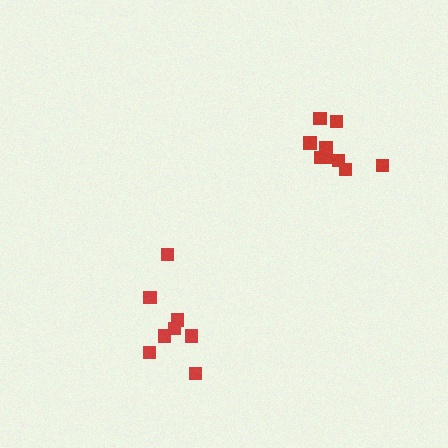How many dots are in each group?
Group 1: 9 dots, Group 2: 8 dots (17 total).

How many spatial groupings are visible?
There are 2 spatial groupings.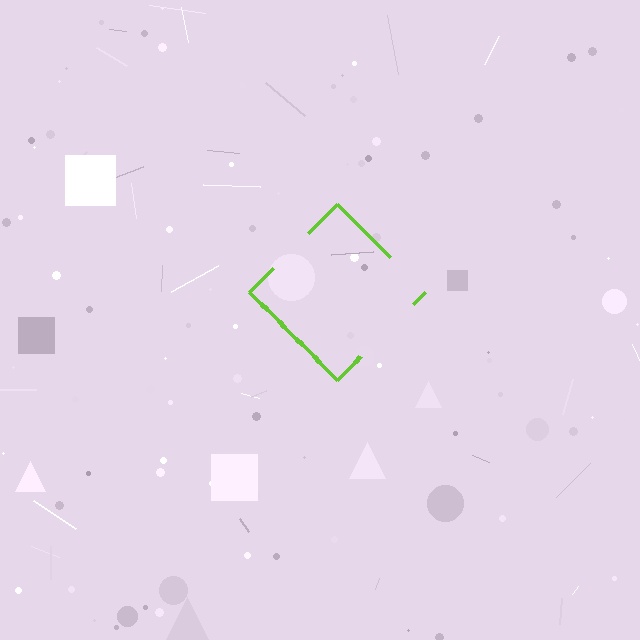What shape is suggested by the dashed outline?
The dashed outline suggests a diamond.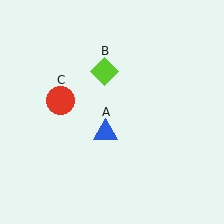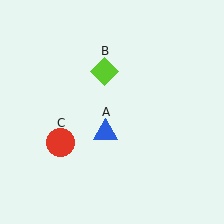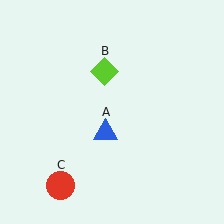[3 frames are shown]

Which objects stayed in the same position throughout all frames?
Blue triangle (object A) and lime diamond (object B) remained stationary.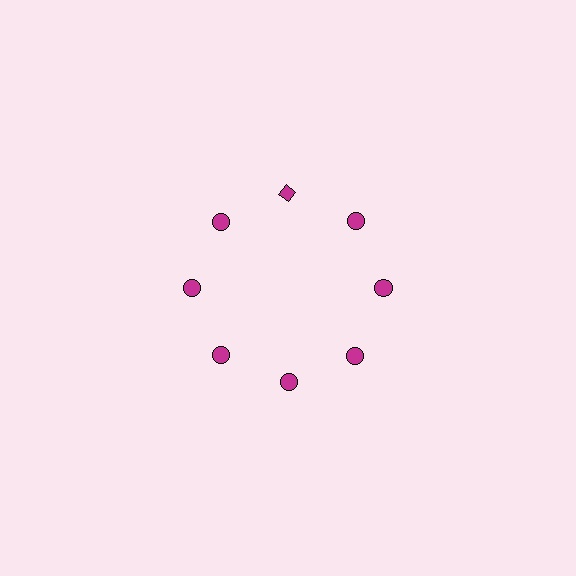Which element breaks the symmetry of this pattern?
The magenta diamond at roughly the 12 o'clock position breaks the symmetry. All other shapes are magenta circles.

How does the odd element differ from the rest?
It has a different shape: diamond instead of circle.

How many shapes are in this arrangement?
There are 8 shapes arranged in a ring pattern.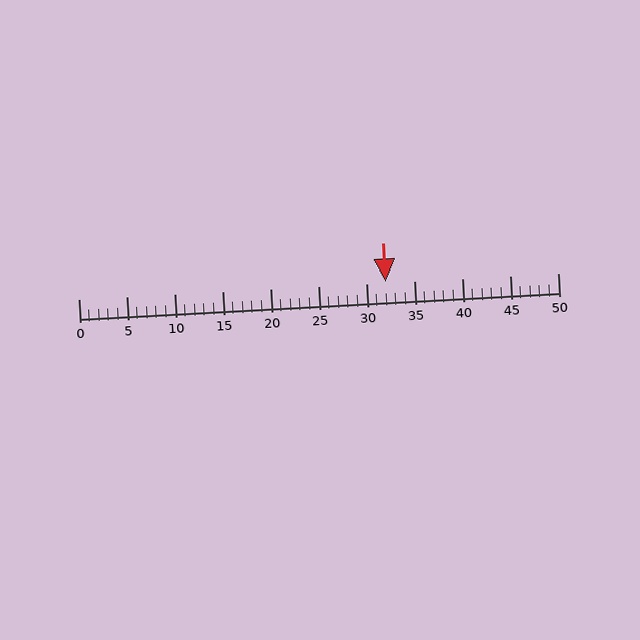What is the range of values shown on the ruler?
The ruler shows values from 0 to 50.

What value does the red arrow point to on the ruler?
The red arrow points to approximately 32.